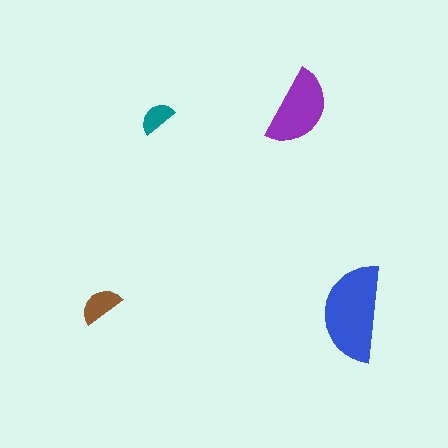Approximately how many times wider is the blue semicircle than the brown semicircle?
About 2 times wider.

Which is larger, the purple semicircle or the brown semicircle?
The purple one.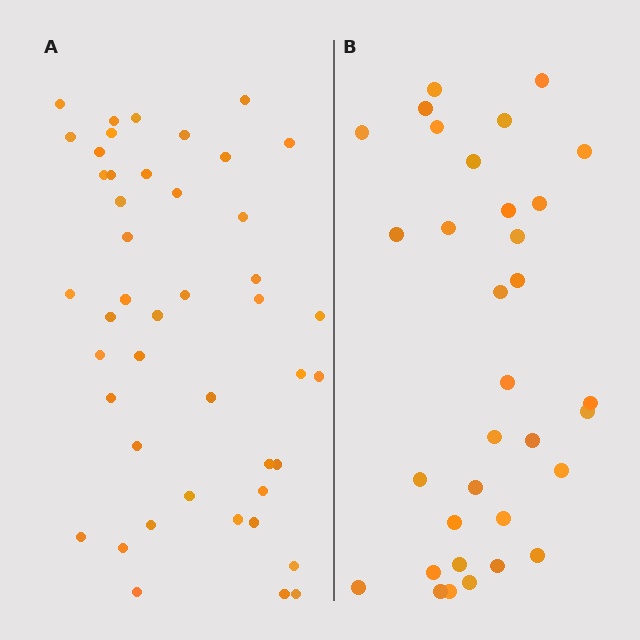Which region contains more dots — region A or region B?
Region A (the left region) has more dots.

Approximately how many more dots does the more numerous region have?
Region A has roughly 12 or so more dots than region B.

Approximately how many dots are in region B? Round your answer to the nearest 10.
About 30 dots. (The exact count is 33, which rounds to 30.)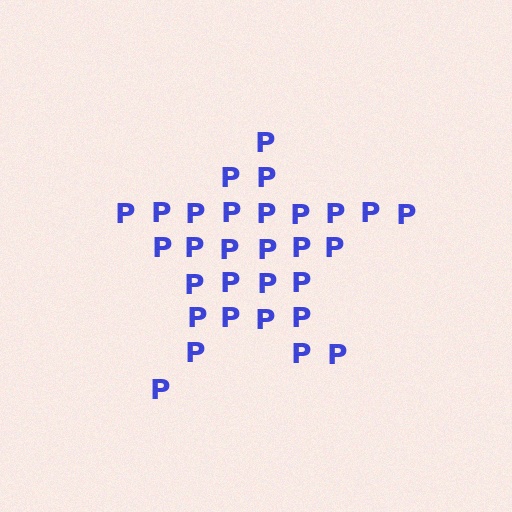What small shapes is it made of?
It is made of small letter P's.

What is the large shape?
The large shape is a star.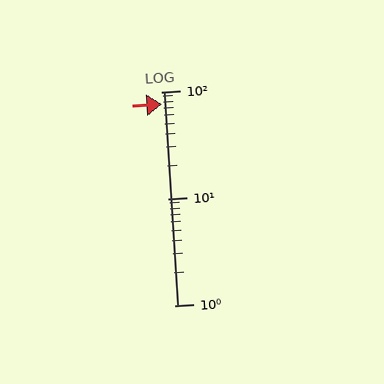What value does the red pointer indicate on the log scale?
The pointer indicates approximately 76.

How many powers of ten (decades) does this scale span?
The scale spans 2 decades, from 1 to 100.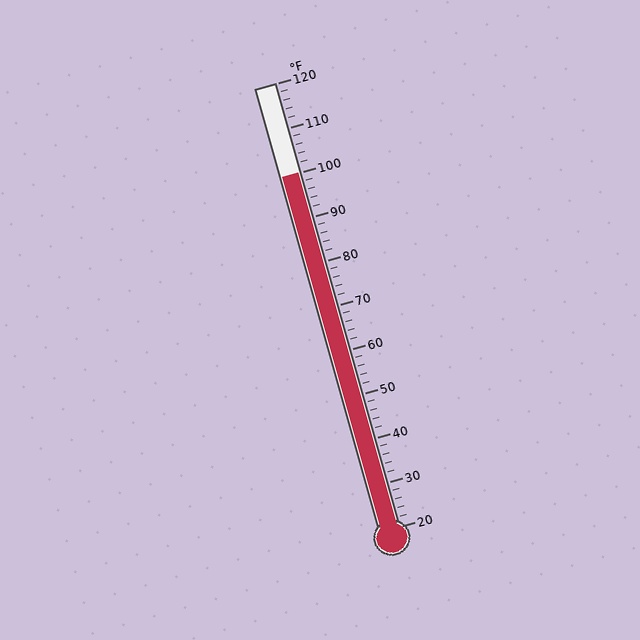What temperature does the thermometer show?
The thermometer shows approximately 100°F.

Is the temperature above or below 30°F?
The temperature is above 30°F.